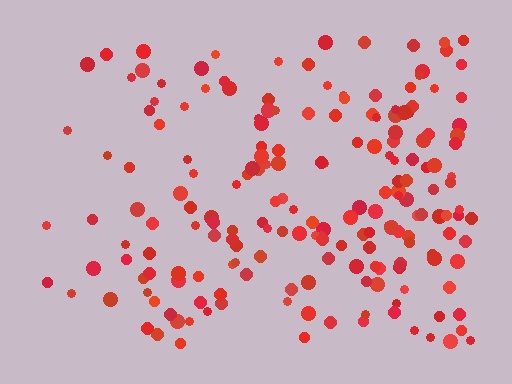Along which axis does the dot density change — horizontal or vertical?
Horizontal.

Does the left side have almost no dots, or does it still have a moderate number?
Still a moderate number, just noticeably fewer than the right.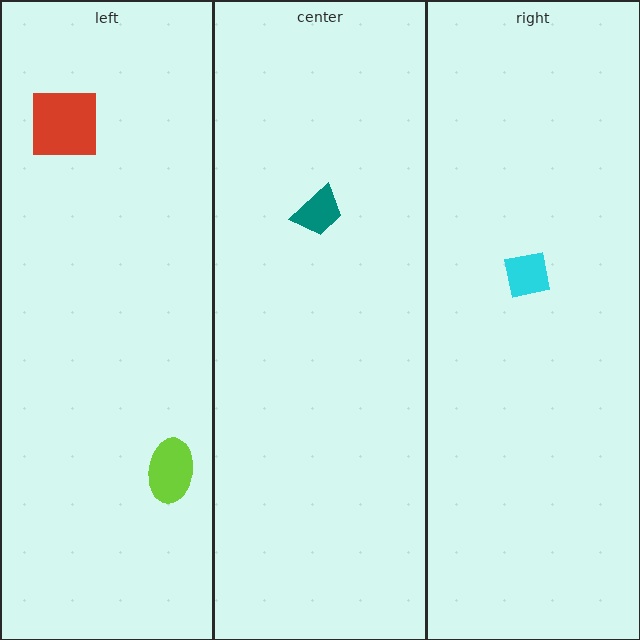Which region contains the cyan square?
The right region.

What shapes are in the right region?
The cyan square.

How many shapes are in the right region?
1.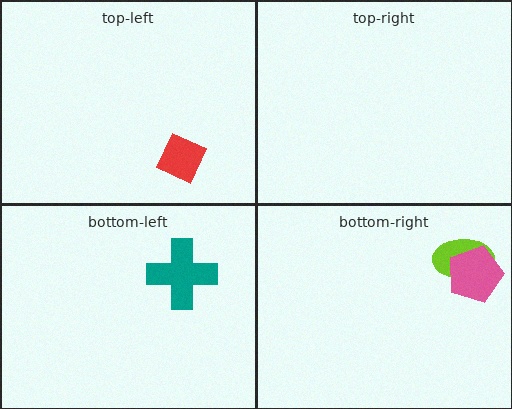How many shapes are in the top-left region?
1.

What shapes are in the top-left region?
The red diamond.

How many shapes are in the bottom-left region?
1.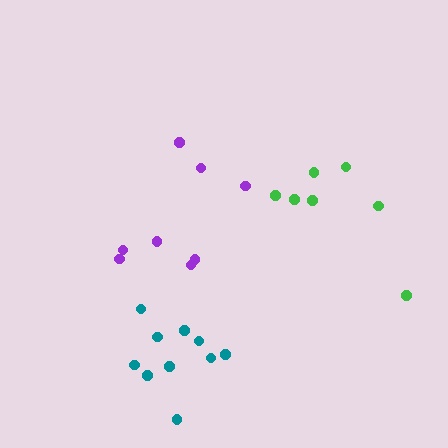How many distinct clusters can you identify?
There are 3 distinct clusters.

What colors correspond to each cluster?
The clusters are colored: purple, teal, green.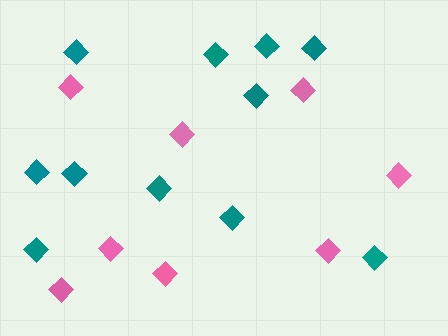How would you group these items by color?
There are 2 groups: one group of pink diamonds (8) and one group of teal diamonds (11).